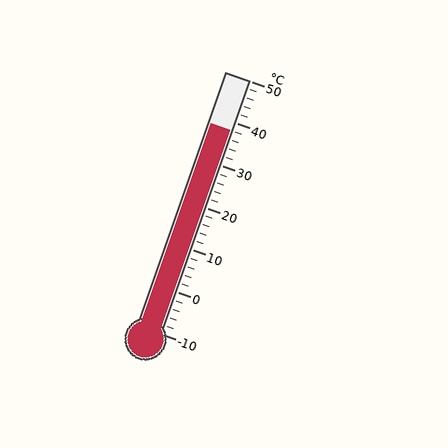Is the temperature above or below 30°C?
The temperature is above 30°C.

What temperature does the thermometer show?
The thermometer shows approximately 38°C.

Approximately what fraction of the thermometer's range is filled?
The thermometer is filled to approximately 80% of its range.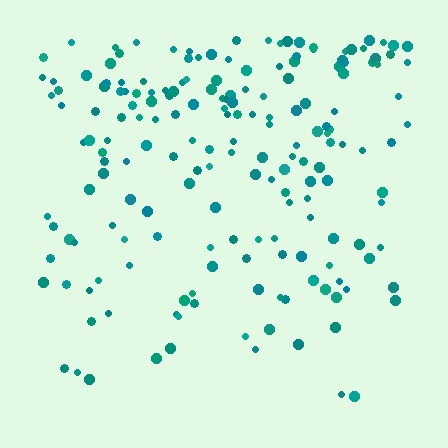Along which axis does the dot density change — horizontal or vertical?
Vertical.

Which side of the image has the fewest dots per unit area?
The bottom.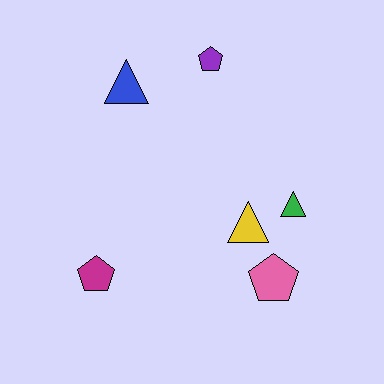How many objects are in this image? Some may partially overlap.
There are 6 objects.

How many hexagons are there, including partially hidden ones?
There are no hexagons.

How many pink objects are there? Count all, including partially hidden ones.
There is 1 pink object.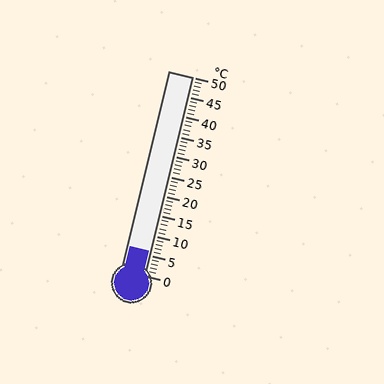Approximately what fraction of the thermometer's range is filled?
The thermometer is filled to approximately 10% of its range.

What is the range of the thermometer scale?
The thermometer scale ranges from 0°C to 50°C.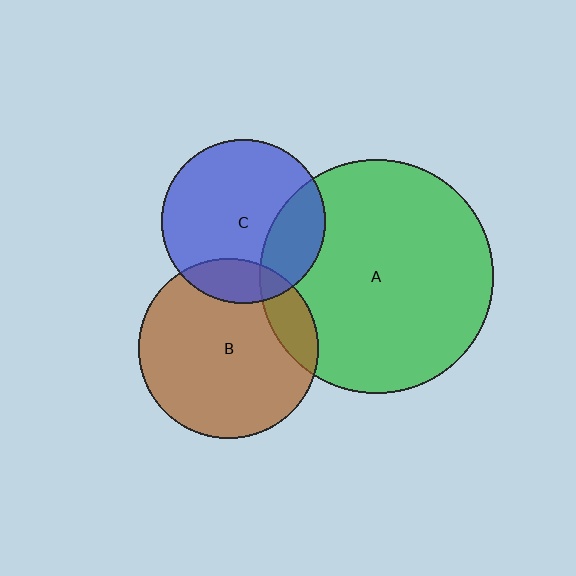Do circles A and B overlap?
Yes.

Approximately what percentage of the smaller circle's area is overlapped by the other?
Approximately 15%.